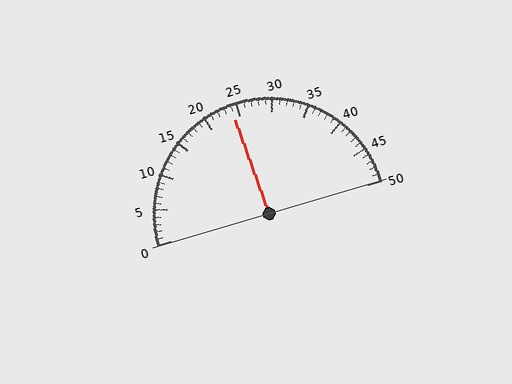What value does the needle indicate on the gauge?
The needle indicates approximately 24.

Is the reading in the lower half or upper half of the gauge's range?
The reading is in the lower half of the range (0 to 50).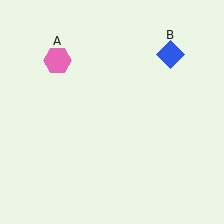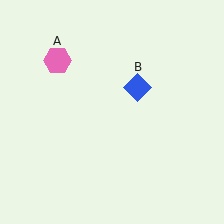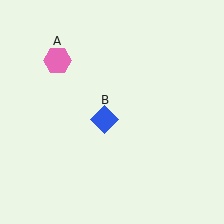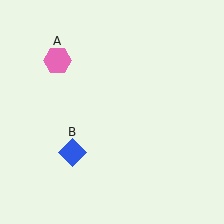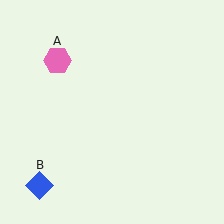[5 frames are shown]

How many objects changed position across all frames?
1 object changed position: blue diamond (object B).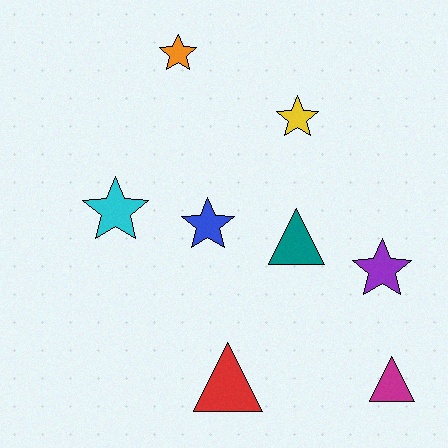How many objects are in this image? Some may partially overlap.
There are 8 objects.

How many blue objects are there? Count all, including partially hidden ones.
There is 1 blue object.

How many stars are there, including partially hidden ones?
There are 5 stars.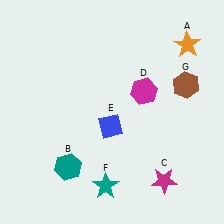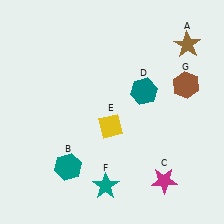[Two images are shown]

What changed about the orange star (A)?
In Image 1, A is orange. In Image 2, it changed to brown.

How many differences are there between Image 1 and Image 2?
There are 3 differences between the two images.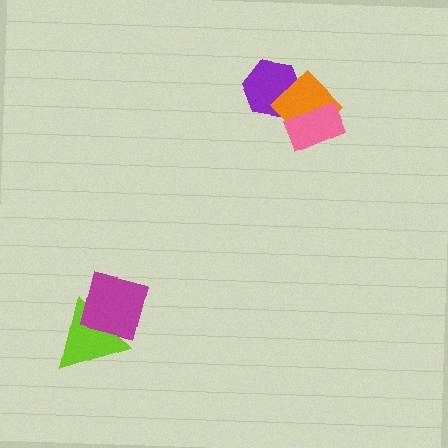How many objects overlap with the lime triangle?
1 object overlaps with the lime triangle.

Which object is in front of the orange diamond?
The pink rectangle is in front of the orange diamond.